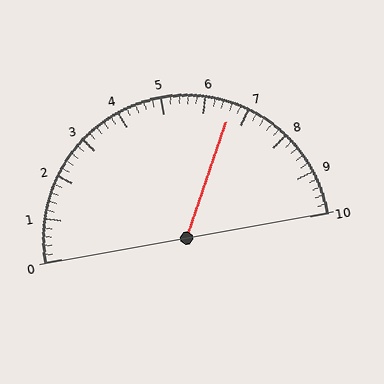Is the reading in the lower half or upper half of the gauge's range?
The reading is in the upper half of the range (0 to 10).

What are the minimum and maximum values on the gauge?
The gauge ranges from 0 to 10.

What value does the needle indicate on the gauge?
The needle indicates approximately 6.6.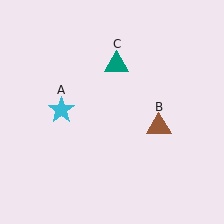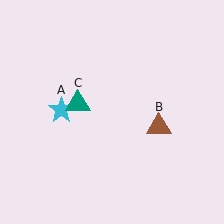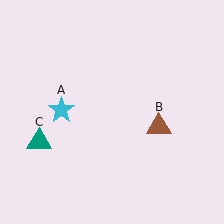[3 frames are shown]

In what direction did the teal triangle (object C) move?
The teal triangle (object C) moved down and to the left.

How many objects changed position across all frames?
1 object changed position: teal triangle (object C).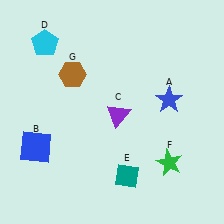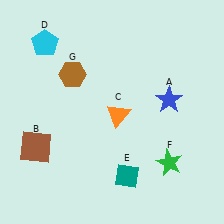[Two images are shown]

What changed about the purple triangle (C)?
In Image 1, C is purple. In Image 2, it changed to orange.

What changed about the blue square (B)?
In Image 1, B is blue. In Image 2, it changed to brown.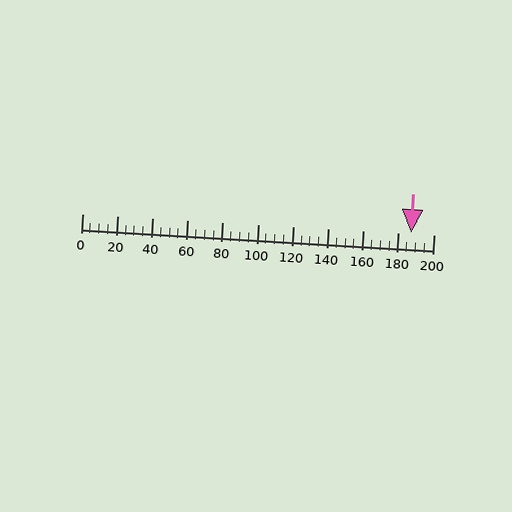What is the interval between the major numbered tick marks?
The major tick marks are spaced 20 units apart.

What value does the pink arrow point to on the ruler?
The pink arrow points to approximately 187.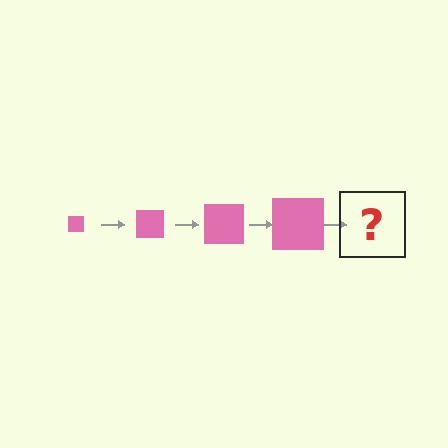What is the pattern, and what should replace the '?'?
The pattern is that the square gets progressively larger each step. The '?' should be a pink square, larger than the previous one.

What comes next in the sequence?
The next element should be a pink square, larger than the previous one.